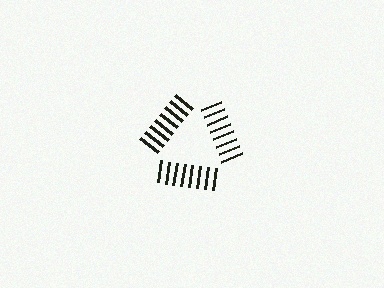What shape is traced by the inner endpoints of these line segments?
An illusory triangle — the line segments terminate on its edges but no continuous stroke is drawn.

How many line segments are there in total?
24 — 8 along each of the 3 edges.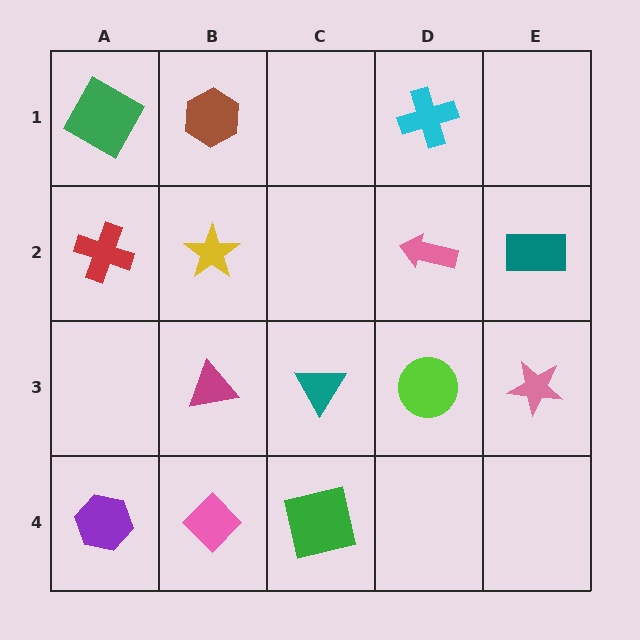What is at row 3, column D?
A lime circle.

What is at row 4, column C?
A green square.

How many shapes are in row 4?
3 shapes.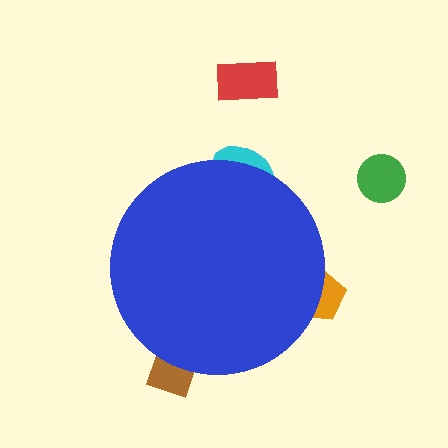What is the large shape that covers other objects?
A blue circle.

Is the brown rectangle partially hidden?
Yes, the brown rectangle is partially hidden behind the blue circle.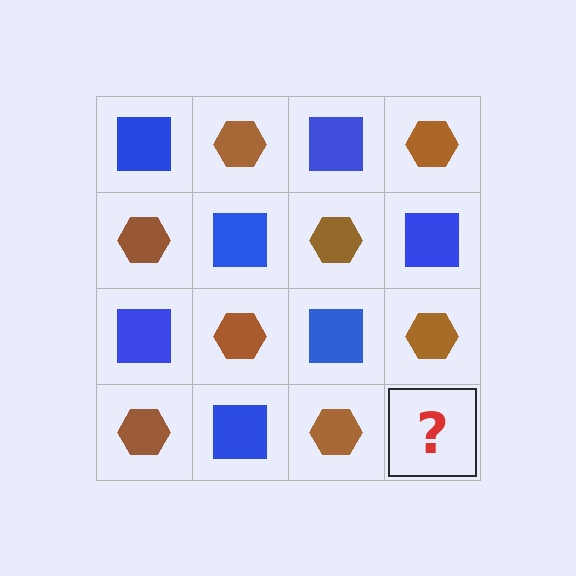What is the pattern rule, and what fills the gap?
The rule is that it alternates blue square and brown hexagon in a checkerboard pattern. The gap should be filled with a blue square.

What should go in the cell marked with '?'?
The missing cell should contain a blue square.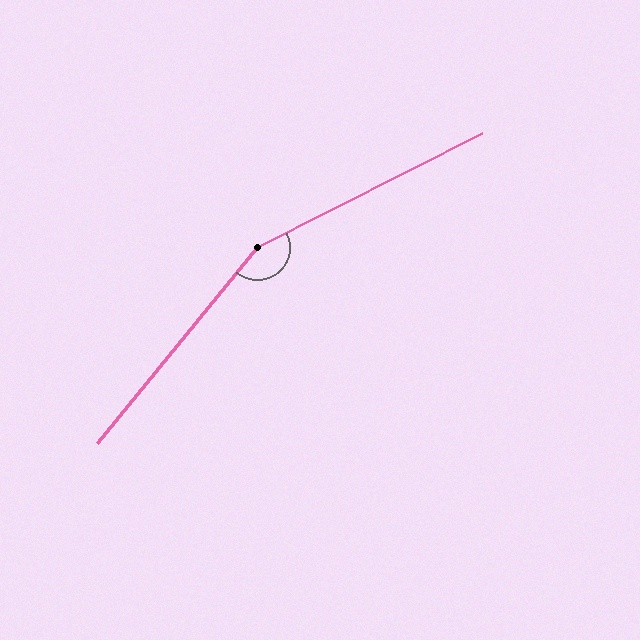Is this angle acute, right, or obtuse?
It is obtuse.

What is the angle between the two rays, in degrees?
Approximately 156 degrees.